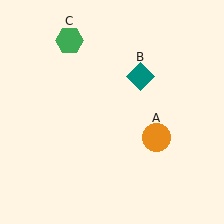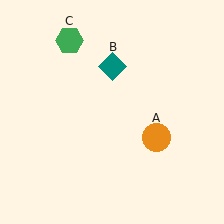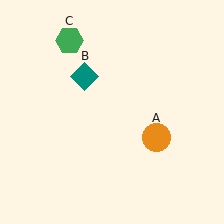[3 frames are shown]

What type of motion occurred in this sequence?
The teal diamond (object B) rotated counterclockwise around the center of the scene.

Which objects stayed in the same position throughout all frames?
Orange circle (object A) and green hexagon (object C) remained stationary.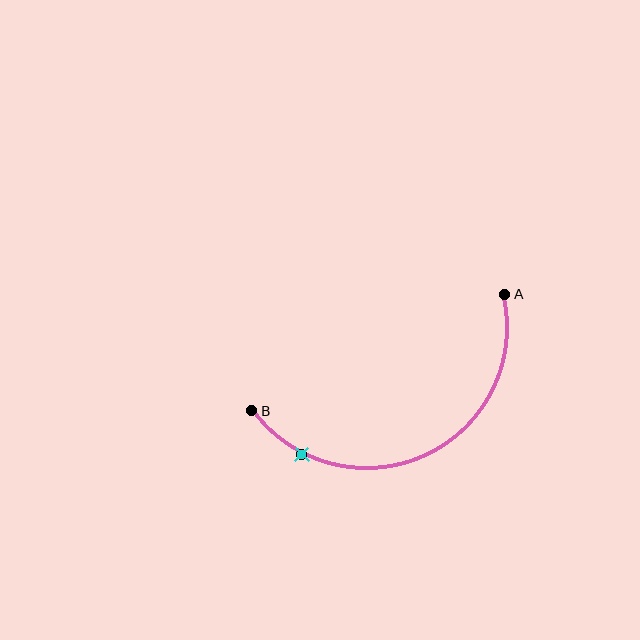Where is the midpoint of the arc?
The arc midpoint is the point on the curve farthest from the straight line joining A and B. It sits below that line.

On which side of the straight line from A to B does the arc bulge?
The arc bulges below the straight line connecting A and B.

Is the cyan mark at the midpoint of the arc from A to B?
No. The cyan mark lies on the arc but is closer to endpoint B. The arc midpoint would be at the point on the curve equidistant along the arc from both A and B.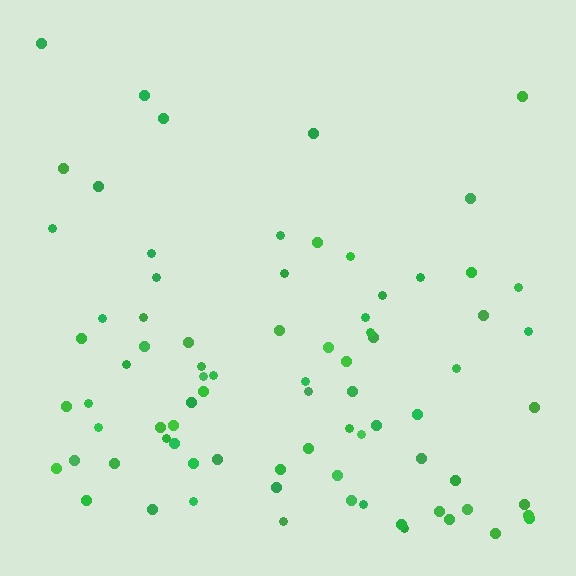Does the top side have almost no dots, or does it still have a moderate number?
Still a moderate number, just noticeably fewer than the bottom.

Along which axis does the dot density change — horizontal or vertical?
Vertical.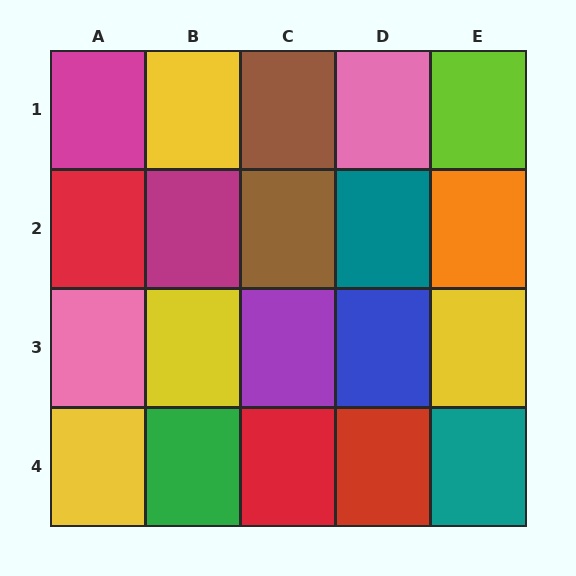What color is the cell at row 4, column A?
Yellow.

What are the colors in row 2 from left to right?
Red, magenta, brown, teal, orange.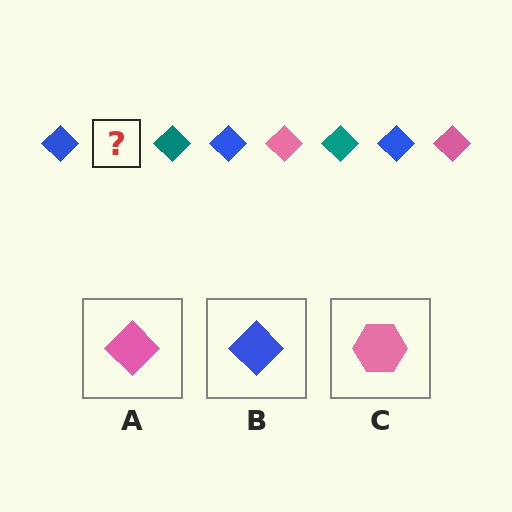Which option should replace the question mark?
Option A.